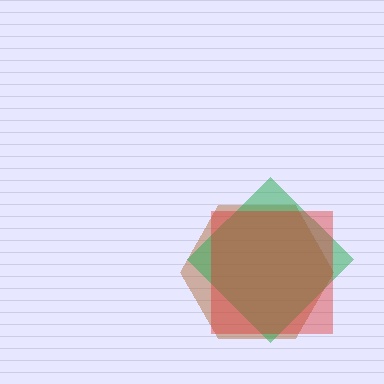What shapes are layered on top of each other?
The layered shapes are: a brown hexagon, a green diamond, a red square.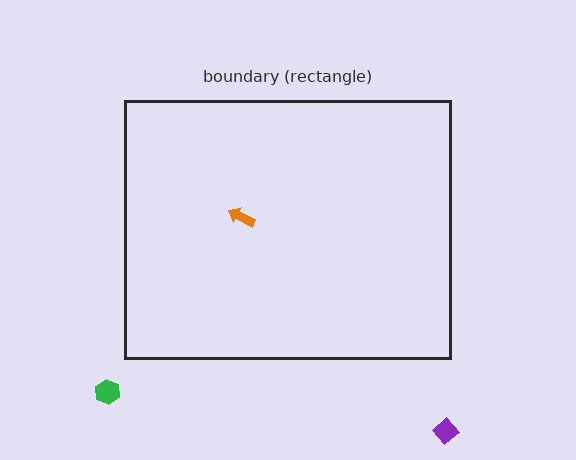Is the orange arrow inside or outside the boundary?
Inside.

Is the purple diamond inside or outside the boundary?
Outside.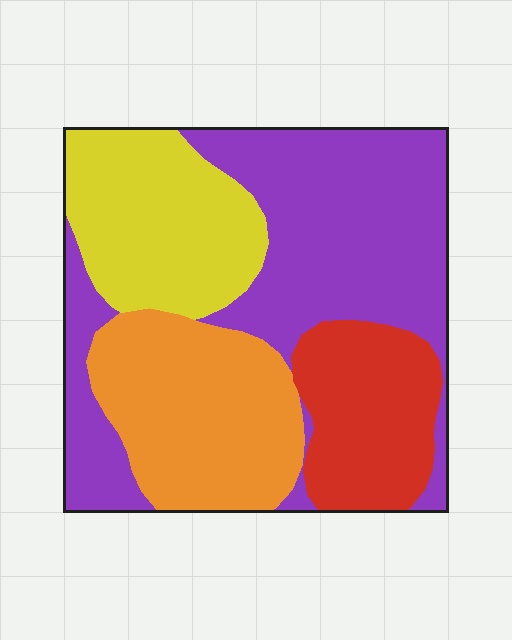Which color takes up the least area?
Red, at roughly 15%.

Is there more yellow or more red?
Yellow.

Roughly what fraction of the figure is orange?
Orange covers 23% of the figure.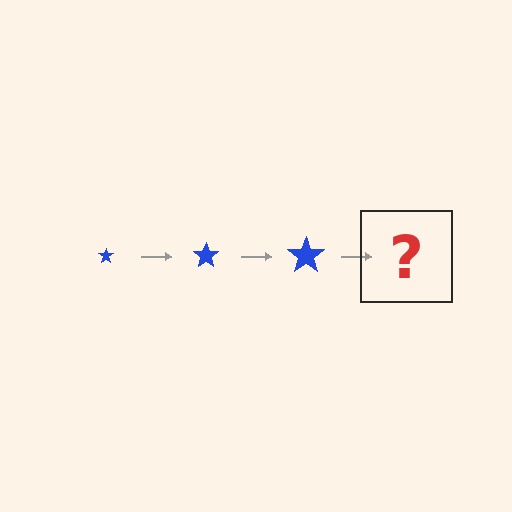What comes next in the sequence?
The next element should be a blue star, larger than the previous one.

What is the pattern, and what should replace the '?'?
The pattern is that the star gets progressively larger each step. The '?' should be a blue star, larger than the previous one.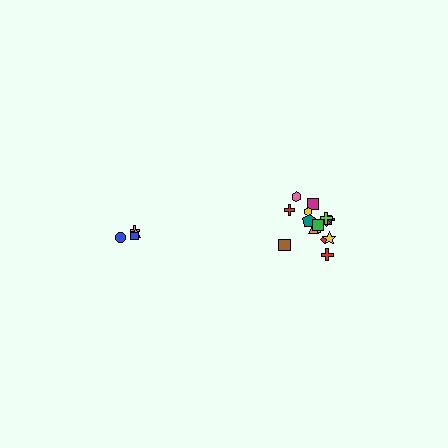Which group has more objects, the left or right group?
The right group.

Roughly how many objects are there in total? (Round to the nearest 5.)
Roughly 20 objects in total.